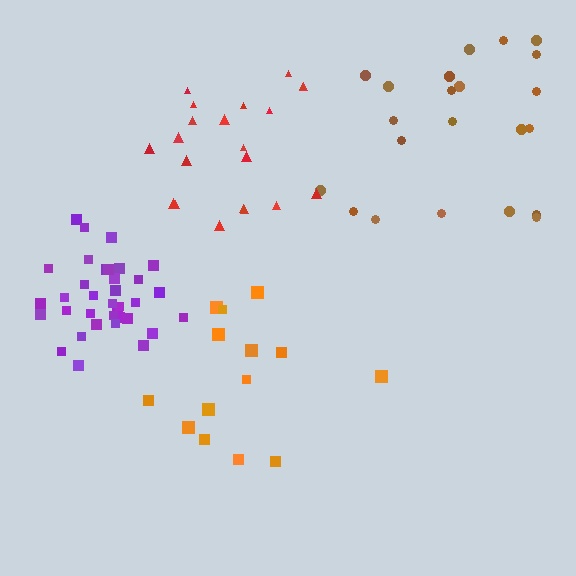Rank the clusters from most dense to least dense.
purple, red, brown, orange.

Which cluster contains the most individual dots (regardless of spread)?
Purple (35).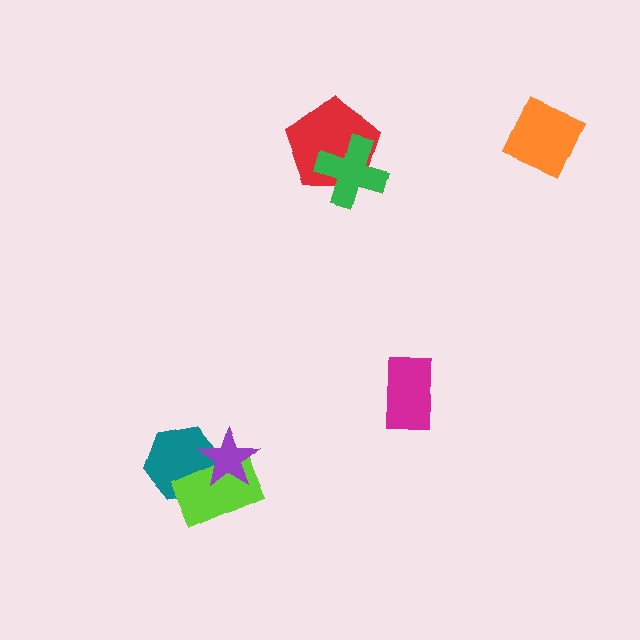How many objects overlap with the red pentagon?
1 object overlaps with the red pentagon.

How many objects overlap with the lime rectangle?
2 objects overlap with the lime rectangle.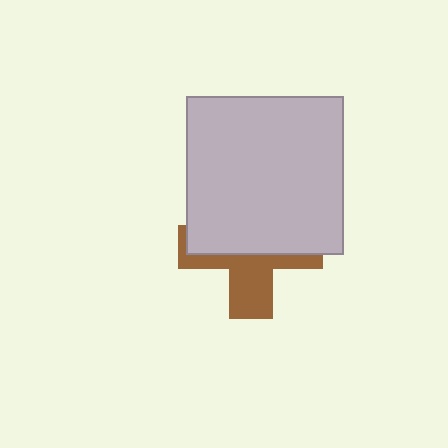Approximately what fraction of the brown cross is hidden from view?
Roughly 59% of the brown cross is hidden behind the light gray square.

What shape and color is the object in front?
The object in front is a light gray square.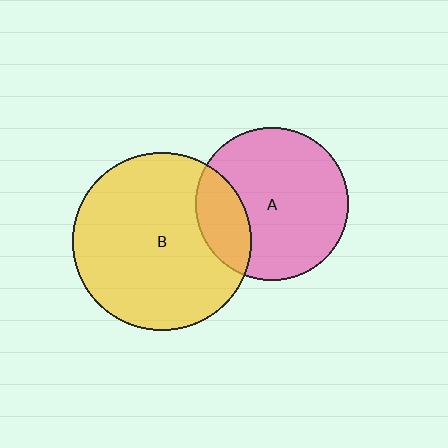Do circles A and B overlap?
Yes.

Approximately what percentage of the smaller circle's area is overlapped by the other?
Approximately 20%.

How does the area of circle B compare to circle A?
Approximately 1.4 times.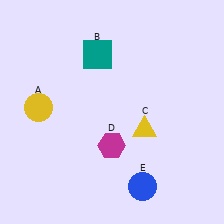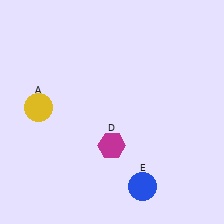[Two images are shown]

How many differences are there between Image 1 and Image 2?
There are 2 differences between the two images.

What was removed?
The yellow triangle (C), the teal square (B) were removed in Image 2.